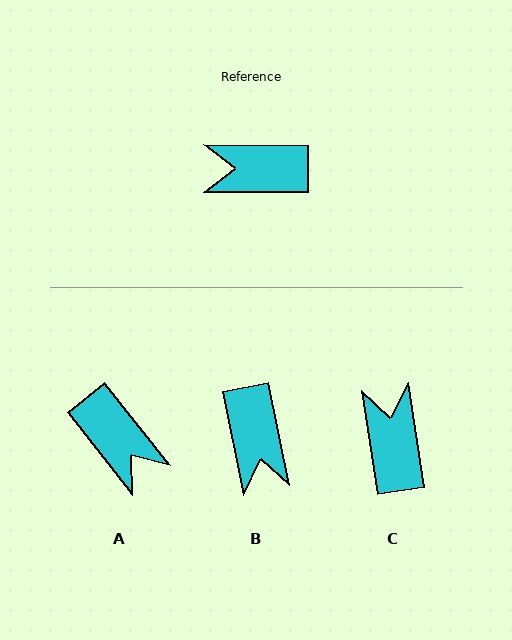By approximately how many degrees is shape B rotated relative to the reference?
Approximately 102 degrees counter-clockwise.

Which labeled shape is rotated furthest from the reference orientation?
A, about 129 degrees away.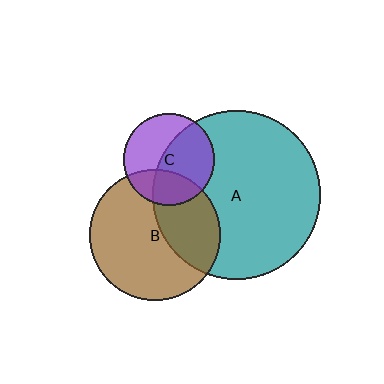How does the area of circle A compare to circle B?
Approximately 1.7 times.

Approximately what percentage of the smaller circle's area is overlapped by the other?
Approximately 30%.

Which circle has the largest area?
Circle A (teal).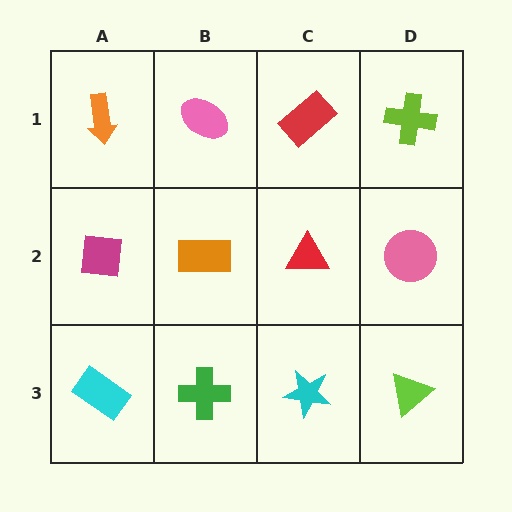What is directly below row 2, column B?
A green cross.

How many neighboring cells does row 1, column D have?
2.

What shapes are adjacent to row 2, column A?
An orange arrow (row 1, column A), a cyan rectangle (row 3, column A), an orange rectangle (row 2, column B).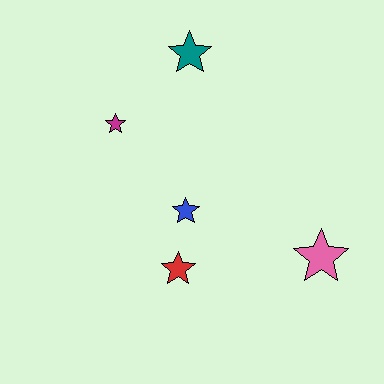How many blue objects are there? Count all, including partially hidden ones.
There is 1 blue object.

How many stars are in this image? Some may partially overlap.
There are 5 stars.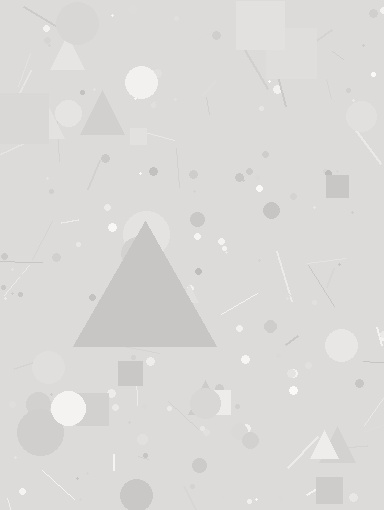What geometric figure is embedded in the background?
A triangle is embedded in the background.